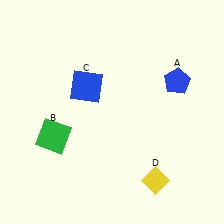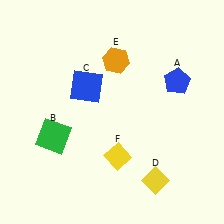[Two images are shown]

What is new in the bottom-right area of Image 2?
A yellow diamond (F) was added in the bottom-right area of Image 2.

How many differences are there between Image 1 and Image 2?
There are 2 differences between the two images.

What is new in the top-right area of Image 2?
An orange hexagon (E) was added in the top-right area of Image 2.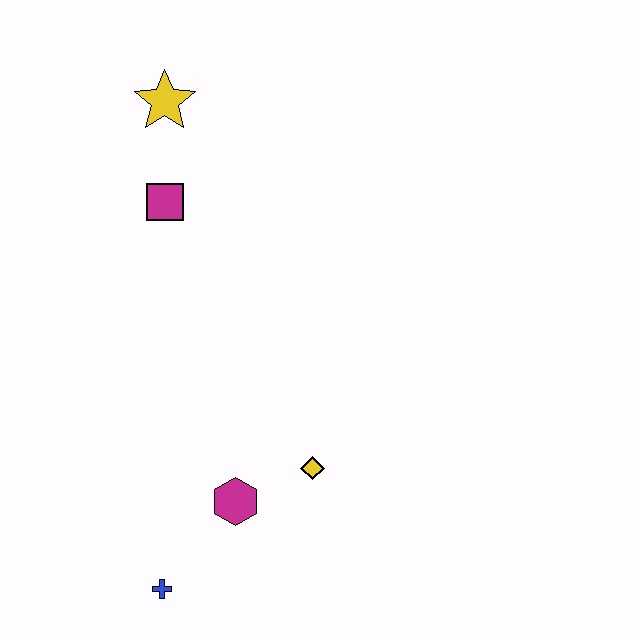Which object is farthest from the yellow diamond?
The yellow star is farthest from the yellow diamond.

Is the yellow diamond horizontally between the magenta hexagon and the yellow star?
No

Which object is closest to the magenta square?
The yellow star is closest to the magenta square.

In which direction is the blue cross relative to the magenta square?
The blue cross is below the magenta square.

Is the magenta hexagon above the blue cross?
Yes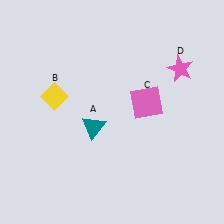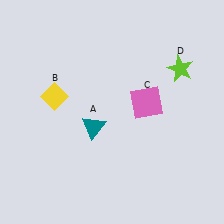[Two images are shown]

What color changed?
The star (D) changed from pink in Image 1 to lime in Image 2.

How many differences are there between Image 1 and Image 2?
There is 1 difference between the two images.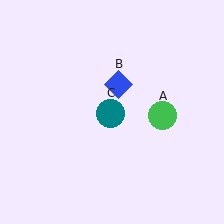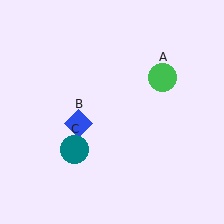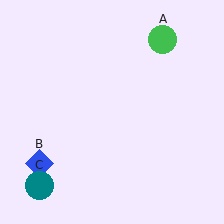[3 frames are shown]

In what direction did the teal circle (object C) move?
The teal circle (object C) moved down and to the left.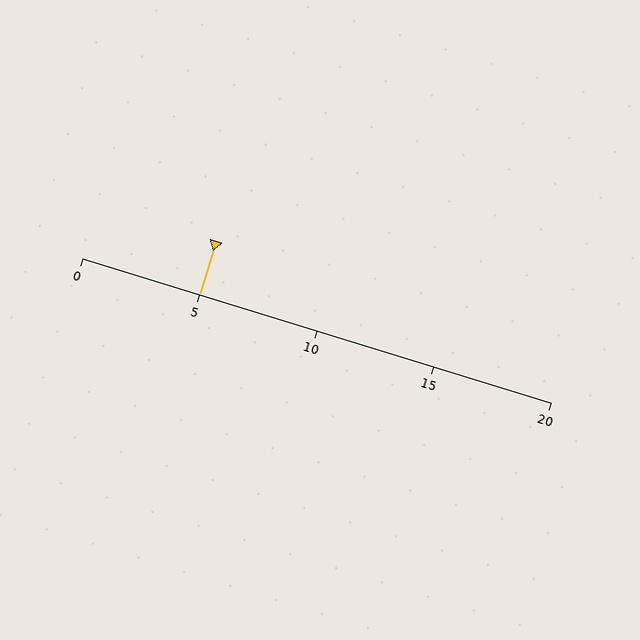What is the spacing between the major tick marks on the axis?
The major ticks are spaced 5 apart.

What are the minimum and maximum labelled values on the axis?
The axis runs from 0 to 20.